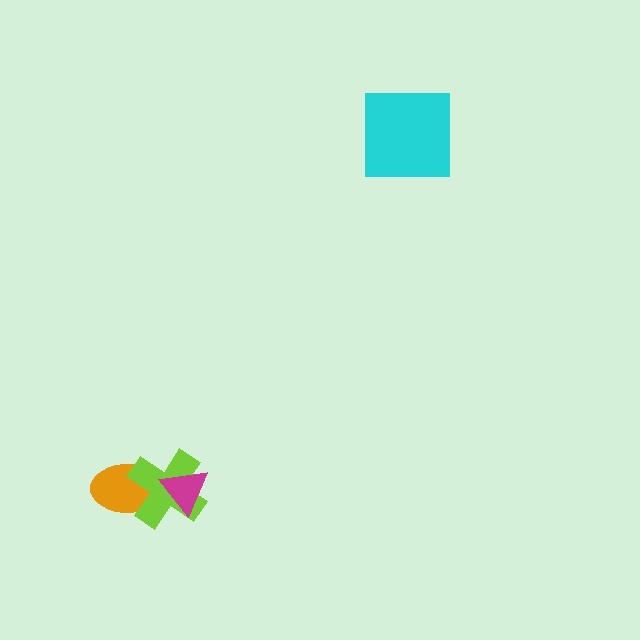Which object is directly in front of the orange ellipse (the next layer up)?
The lime cross is directly in front of the orange ellipse.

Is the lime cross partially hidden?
Yes, it is partially covered by another shape.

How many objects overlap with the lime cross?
2 objects overlap with the lime cross.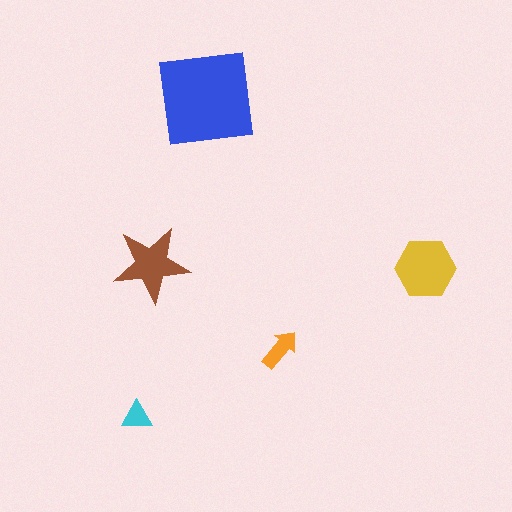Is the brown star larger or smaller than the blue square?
Smaller.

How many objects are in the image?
There are 5 objects in the image.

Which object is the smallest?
The cyan triangle.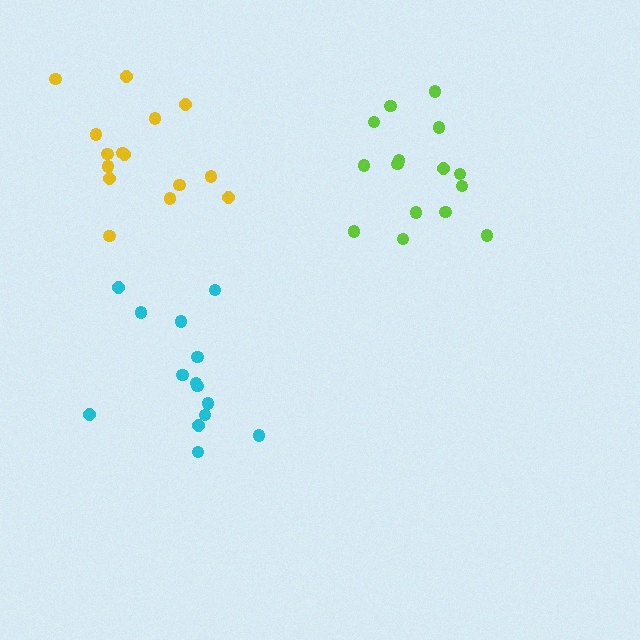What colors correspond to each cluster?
The clusters are colored: cyan, lime, yellow.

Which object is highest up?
The yellow cluster is topmost.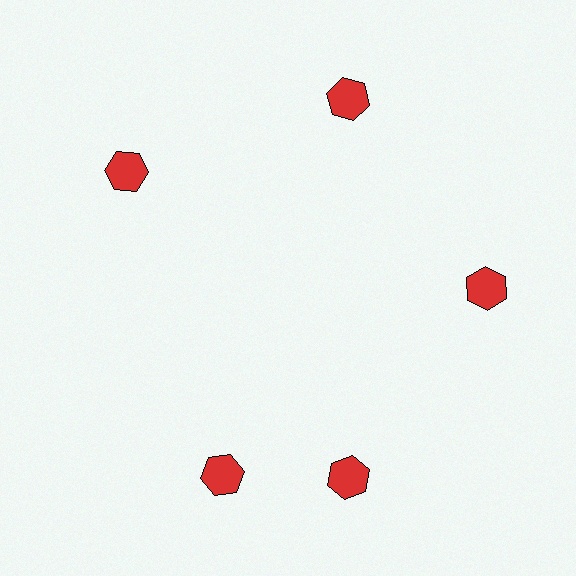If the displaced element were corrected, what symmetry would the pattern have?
It would have 5-fold rotational symmetry — the pattern would map onto itself every 72 degrees.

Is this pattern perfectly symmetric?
No. The 5 red hexagons are arranged in a ring, but one element near the 8 o'clock position is rotated out of alignment along the ring, breaking the 5-fold rotational symmetry.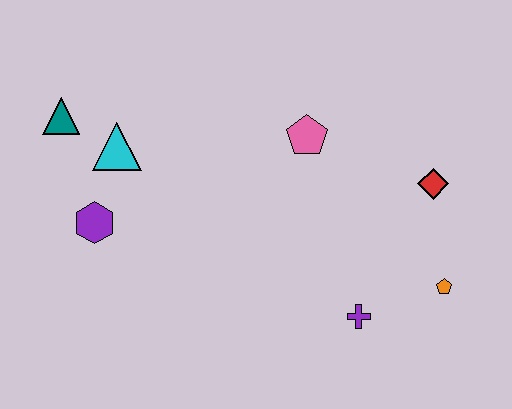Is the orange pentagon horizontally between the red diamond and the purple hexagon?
No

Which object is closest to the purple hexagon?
The cyan triangle is closest to the purple hexagon.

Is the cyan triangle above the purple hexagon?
Yes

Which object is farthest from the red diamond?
The teal triangle is farthest from the red diamond.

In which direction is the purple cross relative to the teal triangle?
The purple cross is to the right of the teal triangle.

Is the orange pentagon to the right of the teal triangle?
Yes